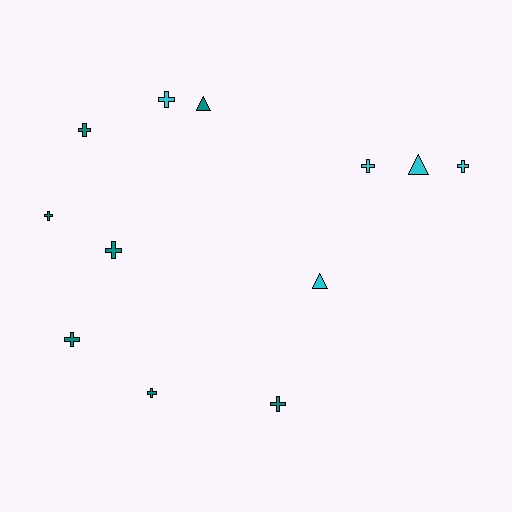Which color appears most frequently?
Teal, with 7 objects.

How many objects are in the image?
There are 12 objects.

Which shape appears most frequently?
Cross, with 9 objects.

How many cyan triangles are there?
There are 2 cyan triangles.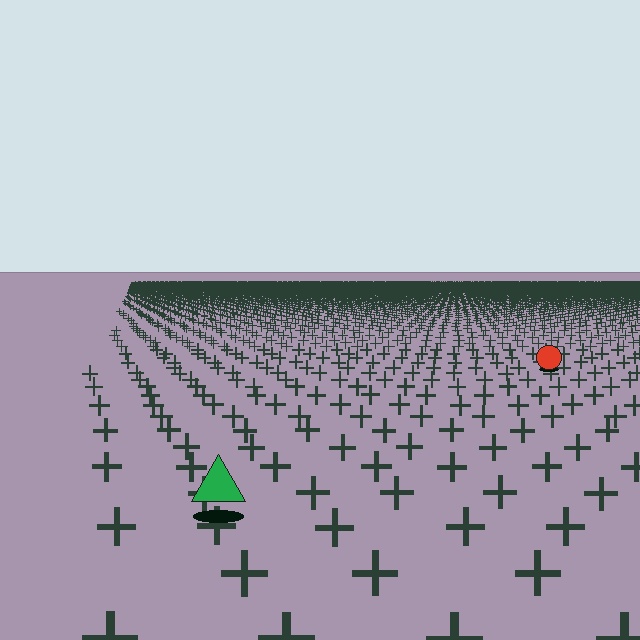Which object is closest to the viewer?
The green triangle is closest. The texture marks near it are larger and more spread out.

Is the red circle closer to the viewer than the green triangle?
No. The green triangle is closer — you can tell from the texture gradient: the ground texture is coarser near it.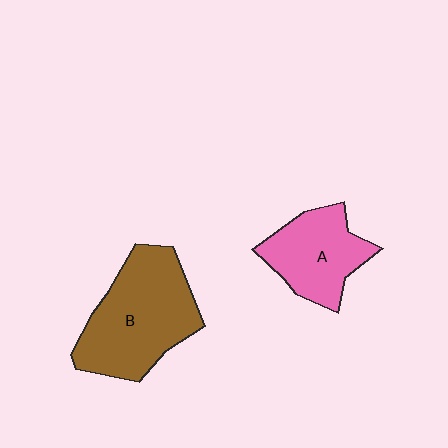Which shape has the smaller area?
Shape A (pink).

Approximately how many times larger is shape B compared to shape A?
Approximately 1.5 times.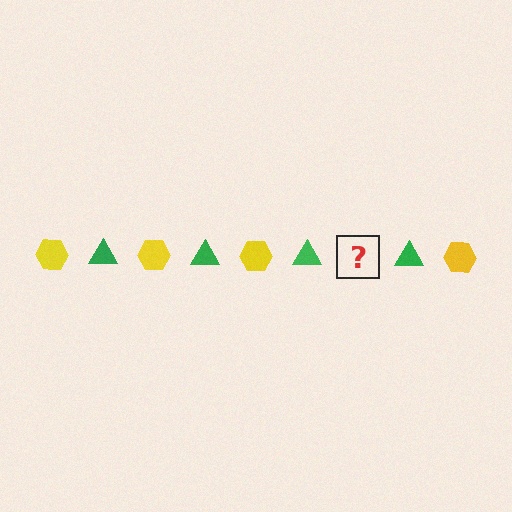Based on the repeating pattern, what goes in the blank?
The blank should be a yellow hexagon.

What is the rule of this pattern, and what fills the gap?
The rule is that the pattern alternates between yellow hexagon and green triangle. The gap should be filled with a yellow hexagon.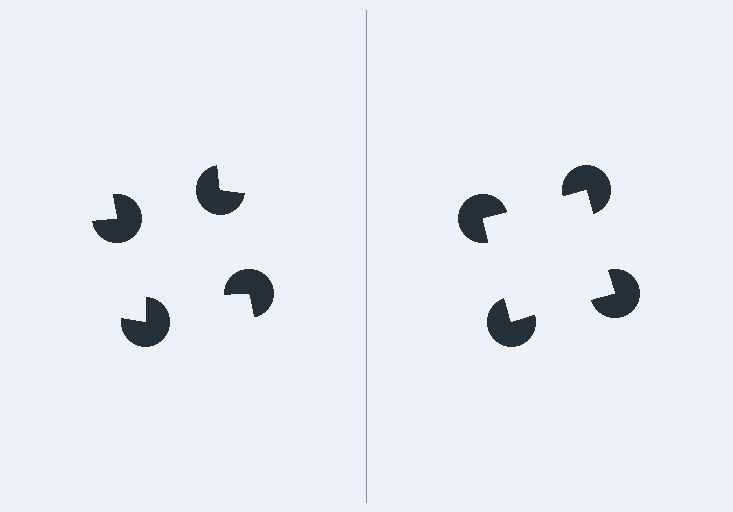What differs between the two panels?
The pac-man discs are positioned identically on both sides; only the wedge orientations differ. On the right they align to a square; on the left they are misaligned.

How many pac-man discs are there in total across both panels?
8 — 4 on each side.